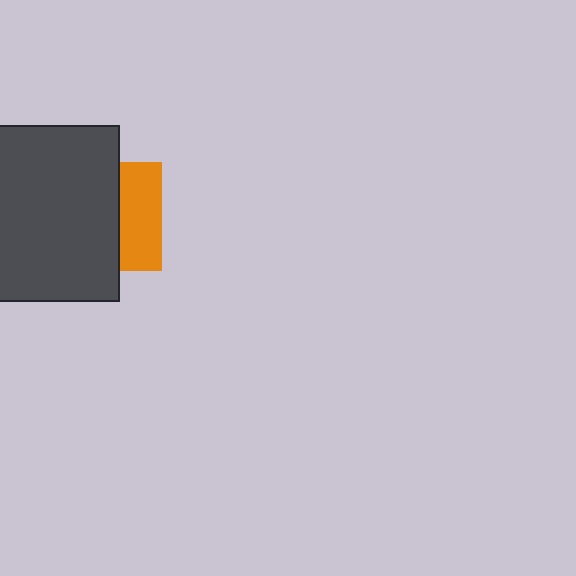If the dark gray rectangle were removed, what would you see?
You would see the complete orange square.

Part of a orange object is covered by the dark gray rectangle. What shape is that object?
It is a square.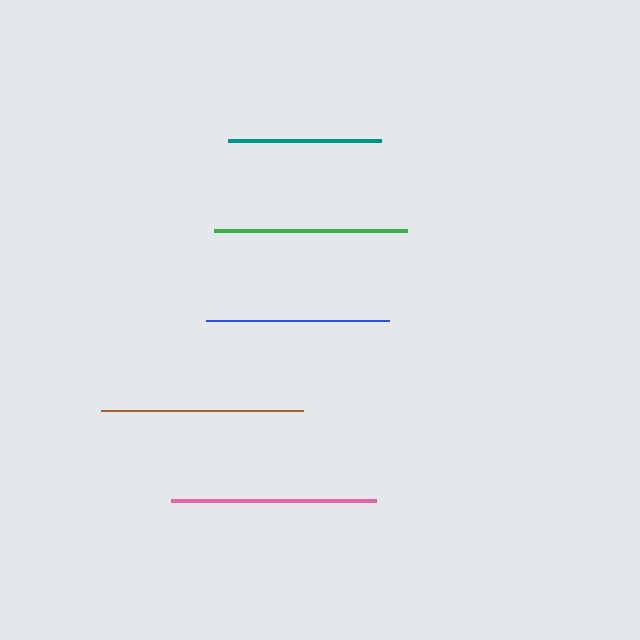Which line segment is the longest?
The pink line is the longest at approximately 205 pixels.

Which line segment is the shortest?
The teal line is the shortest at approximately 152 pixels.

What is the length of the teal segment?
The teal segment is approximately 152 pixels long.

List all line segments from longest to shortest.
From longest to shortest: pink, brown, green, blue, teal.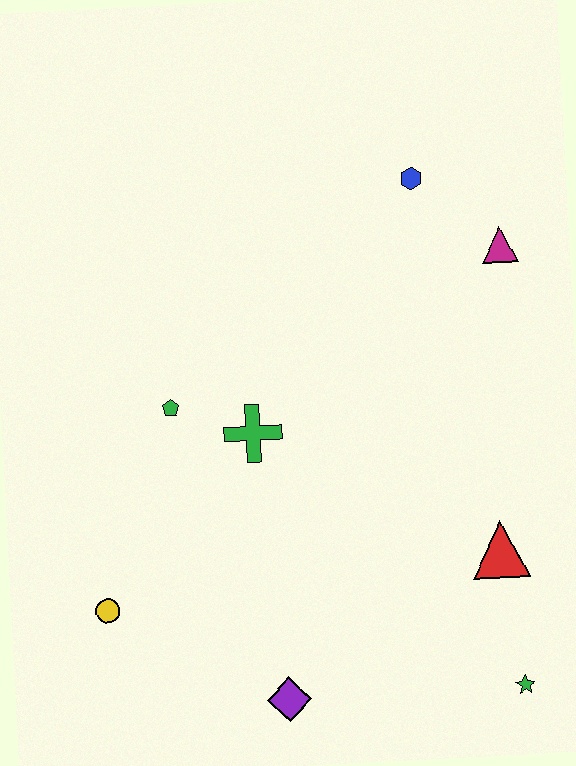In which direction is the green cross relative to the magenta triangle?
The green cross is to the left of the magenta triangle.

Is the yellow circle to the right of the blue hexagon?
No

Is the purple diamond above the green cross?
No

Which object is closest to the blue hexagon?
The magenta triangle is closest to the blue hexagon.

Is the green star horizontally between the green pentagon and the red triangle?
No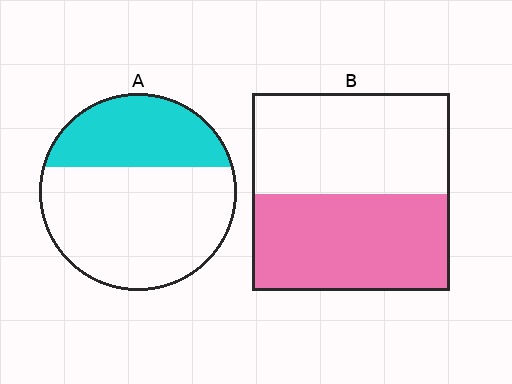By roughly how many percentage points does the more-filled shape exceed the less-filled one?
By roughly 15 percentage points (B over A).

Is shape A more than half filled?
No.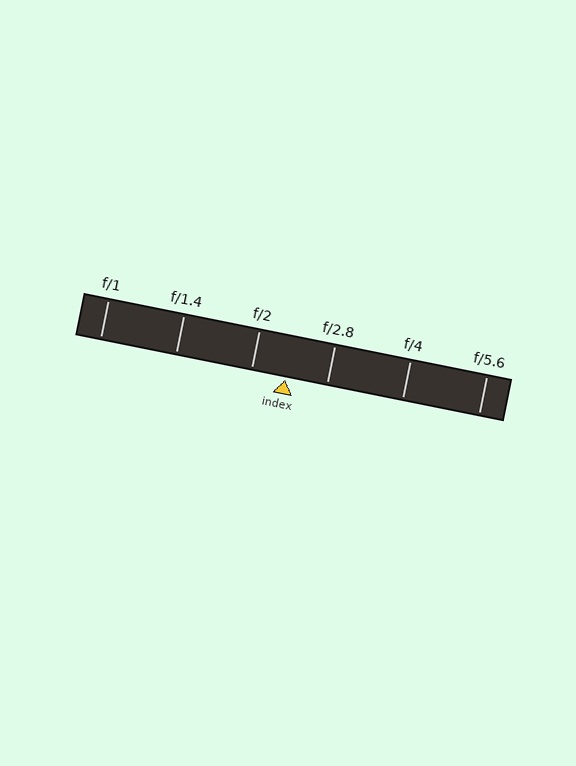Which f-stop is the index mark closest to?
The index mark is closest to f/2.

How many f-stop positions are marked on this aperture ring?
There are 6 f-stop positions marked.